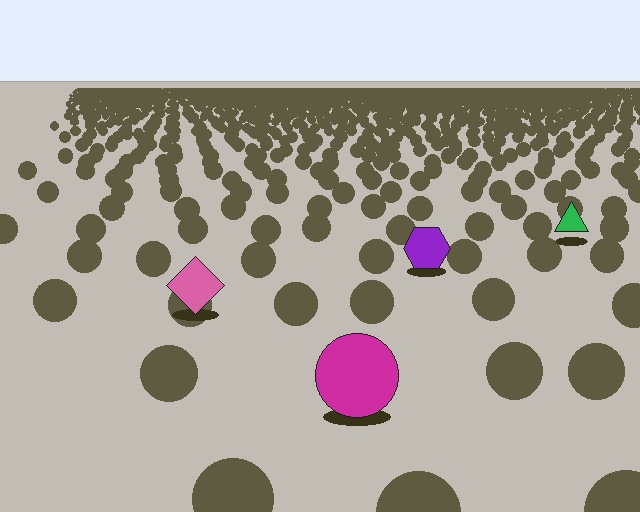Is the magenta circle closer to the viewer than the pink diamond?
Yes. The magenta circle is closer — you can tell from the texture gradient: the ground texture is coarser near it.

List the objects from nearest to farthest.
From nearest to farthest: the magenta circle, the pink diamond, the purple hexagon, the green triangle.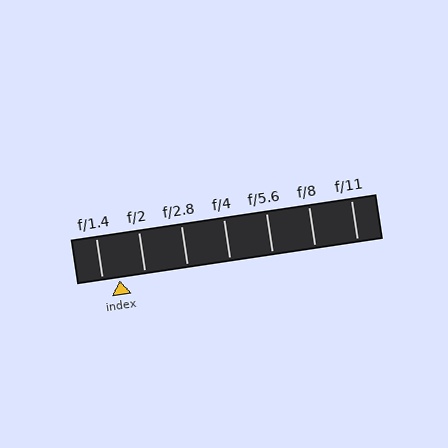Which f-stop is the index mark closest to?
The index mark is closest to f/1.4.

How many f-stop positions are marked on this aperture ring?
There are 7 f-stop positions marked.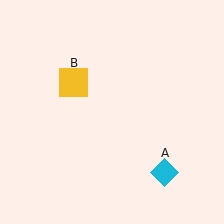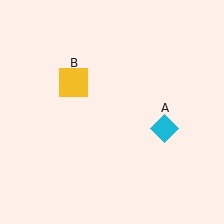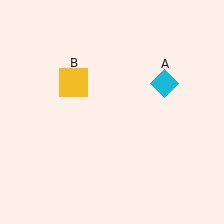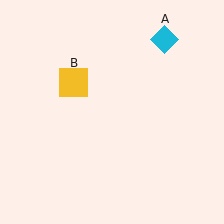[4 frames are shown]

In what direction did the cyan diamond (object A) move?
The cyan diamond (object A) moved up.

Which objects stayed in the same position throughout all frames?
Yellow square (object B) remained stationary.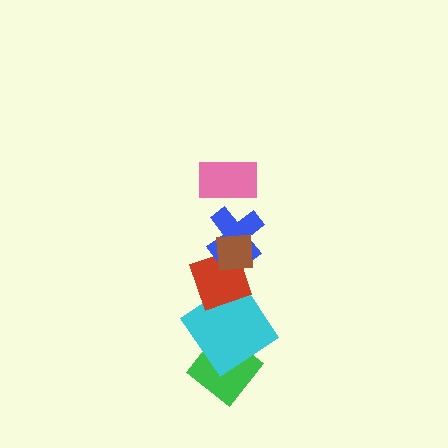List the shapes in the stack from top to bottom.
From top to bottom: the pink rectangle, the brown square, the blue cross, the red diamond, the cyan diamond, the green diamond.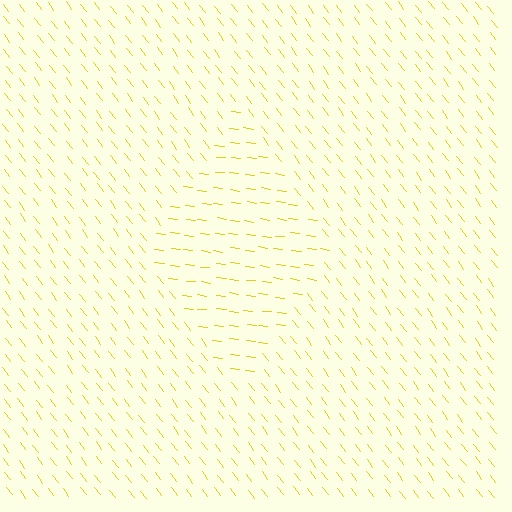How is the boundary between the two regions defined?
The boundary is defined purely by a change in line orientation (approximately 45 degrees difference). All lines are the same color and thickness.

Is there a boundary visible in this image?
Yes, there is a texture boundary formed by a change in line orientation.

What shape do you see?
I see a diamond.